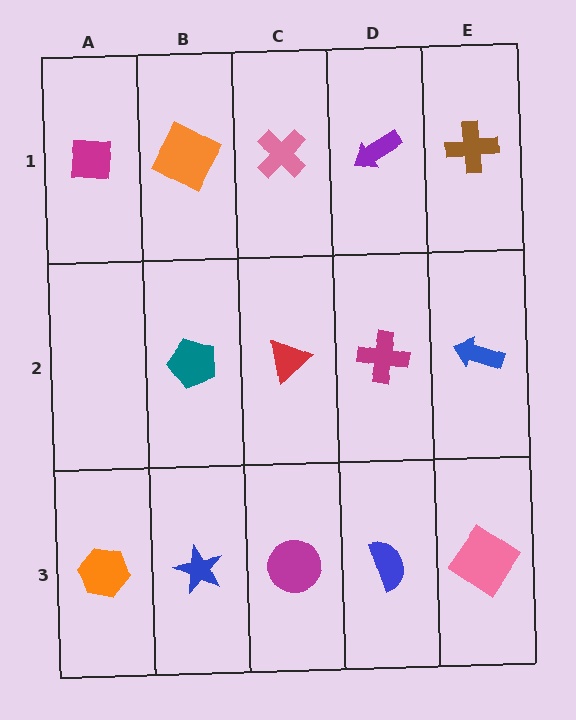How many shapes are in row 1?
5 shapes.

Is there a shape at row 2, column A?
No, that cell is empty.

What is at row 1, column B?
An orange square.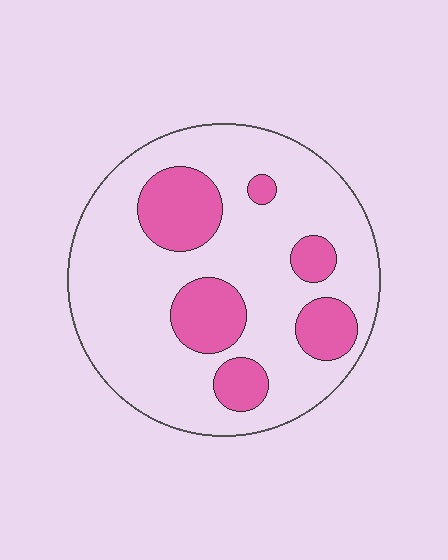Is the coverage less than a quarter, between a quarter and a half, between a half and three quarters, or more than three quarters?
Less than a quarter.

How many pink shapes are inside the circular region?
6.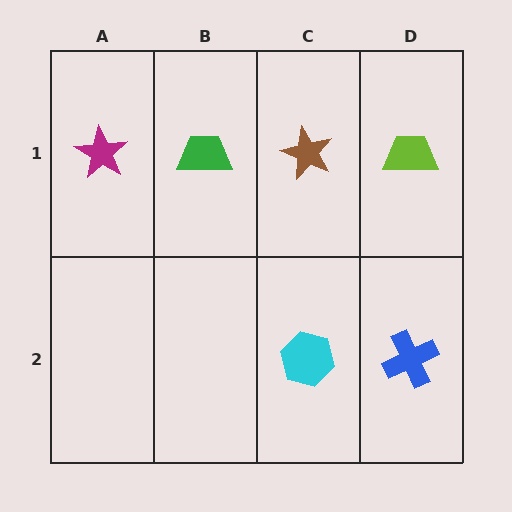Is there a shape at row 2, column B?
No, that cell is empty.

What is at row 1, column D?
A lime trapezoid.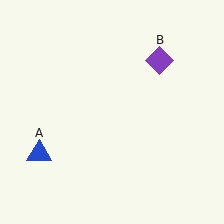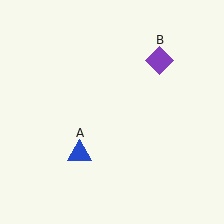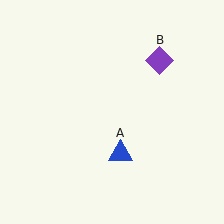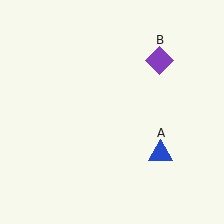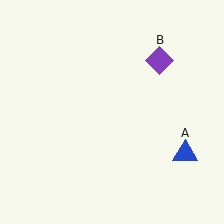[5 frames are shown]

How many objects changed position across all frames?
1 object changed position: blue triangle (object A).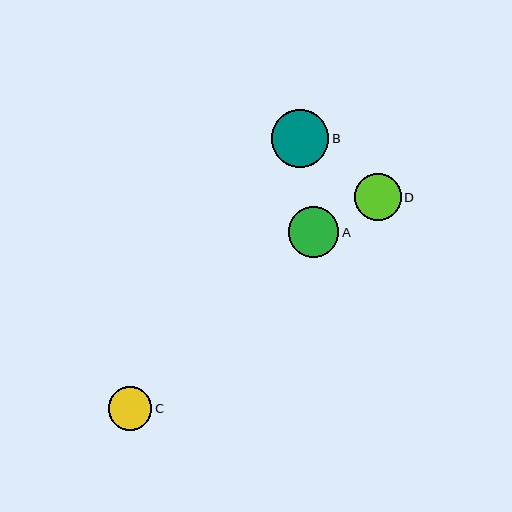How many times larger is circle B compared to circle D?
Circle B is approximately 1.2 times the size of circle D.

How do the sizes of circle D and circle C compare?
Circle D and circle C are approximately the same size.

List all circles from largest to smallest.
From largest to smallest: B, A, D, C.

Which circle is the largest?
Circle B is the largest with a size of approximately 58 pixels.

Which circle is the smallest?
Circle C is the smallest with a size of approximately 44 pixels.